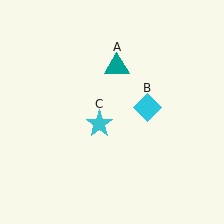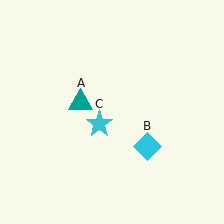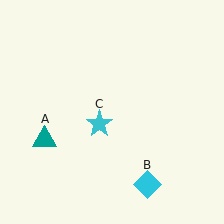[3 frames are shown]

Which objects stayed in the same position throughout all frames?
Cyan star (object C) remained stationary.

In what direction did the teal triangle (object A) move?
The teal triangle (object A) moved down and to the left.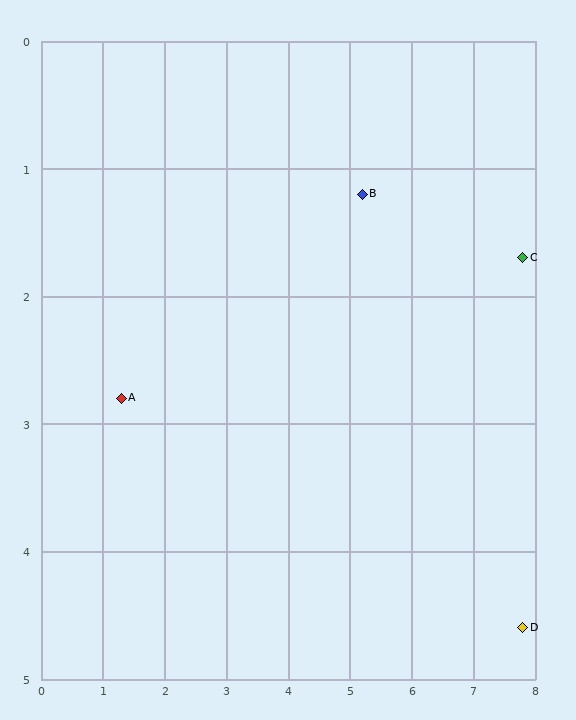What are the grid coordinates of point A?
Point A is at approximately (1.3, 2.8).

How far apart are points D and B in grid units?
Points D and B are about 4.3 grid units apart.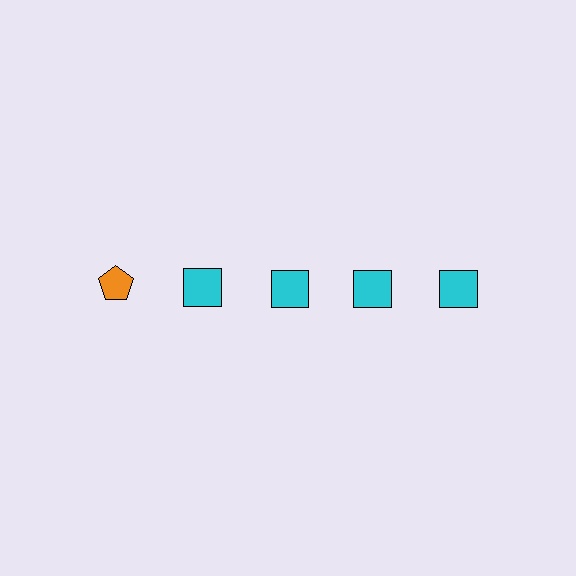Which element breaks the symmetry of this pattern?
The orange pentagon in the top row, leftmost column breaks the symmetry. All other shapes are cyan squares.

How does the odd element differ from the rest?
It differs in both color (orange instead of cyan) and shape (pentagon instead of square).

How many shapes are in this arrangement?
There are 5 shapes arranged in a grid pattern.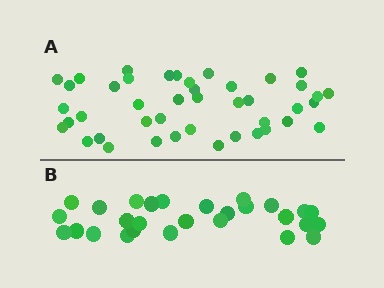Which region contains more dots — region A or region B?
Region A (the top region) has more dots.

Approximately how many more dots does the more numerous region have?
Region A has approximately 15 more dots than region B.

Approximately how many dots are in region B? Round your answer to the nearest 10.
About 30 dots. (The exact count is 28, which rounds to 30.)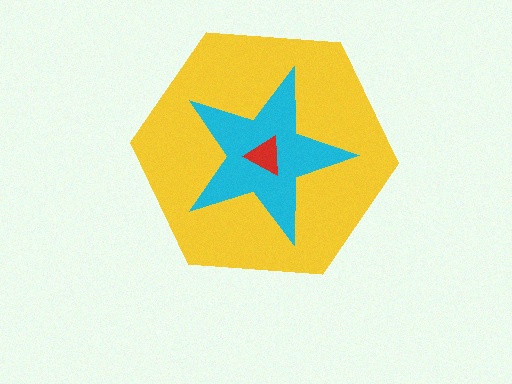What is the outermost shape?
The yellow hexagon.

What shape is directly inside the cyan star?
The red triangle.